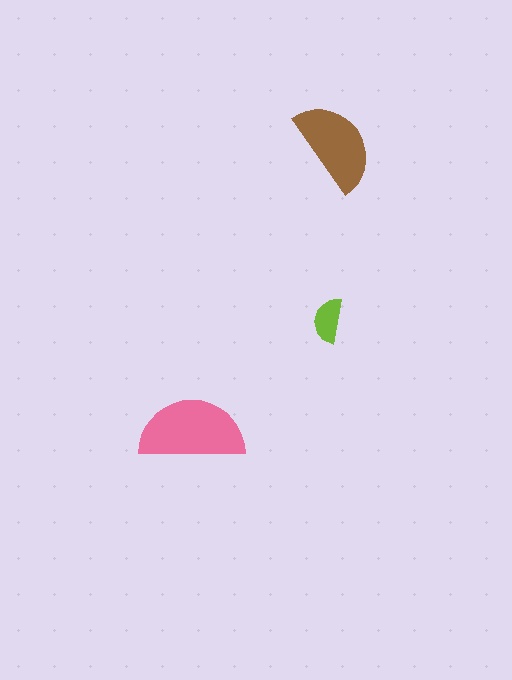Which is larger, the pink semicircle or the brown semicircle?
The pink one.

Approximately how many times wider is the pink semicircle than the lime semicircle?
About 2.5 times wider.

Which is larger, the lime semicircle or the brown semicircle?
The brown one.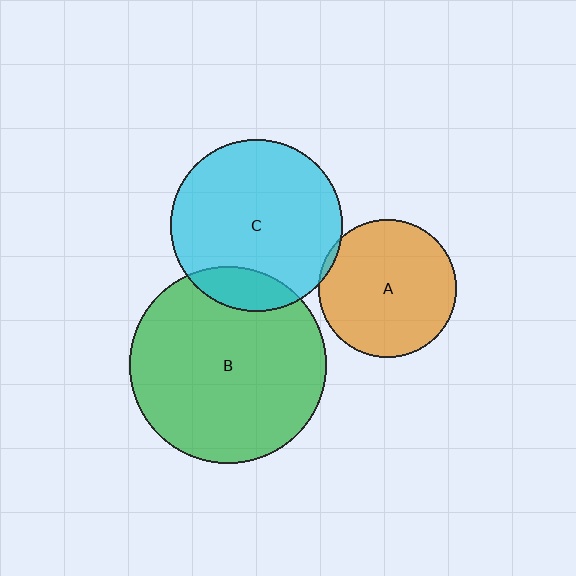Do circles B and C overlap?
Yes.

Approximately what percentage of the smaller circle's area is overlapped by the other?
Approximately 15%.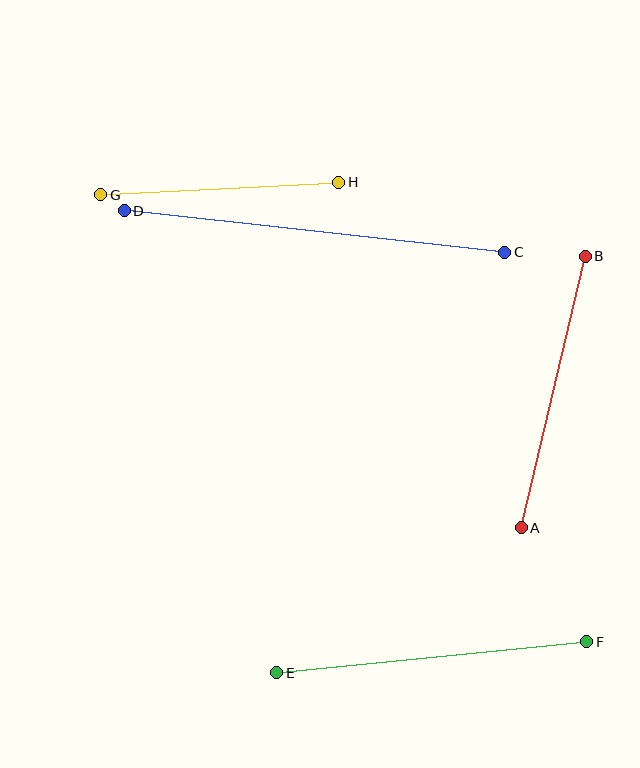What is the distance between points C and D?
The distance is approximately 383 pixels.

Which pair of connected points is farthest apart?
Points C and D are farthest apart.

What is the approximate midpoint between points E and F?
The midpoint is at approximately (432, 657) pixels.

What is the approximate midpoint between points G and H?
The midpoint is at approximately (220, 189) pixels.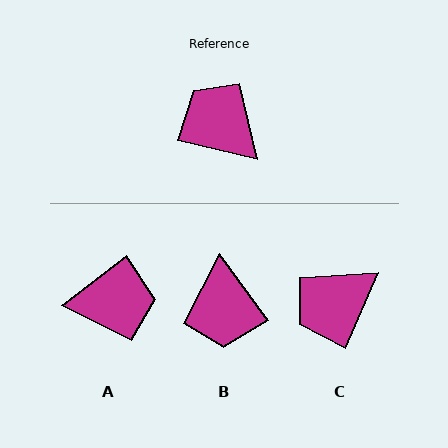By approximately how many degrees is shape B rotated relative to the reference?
Approximately 139 degrees counter-clockwise.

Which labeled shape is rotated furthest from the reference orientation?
B, about 139 degrees away.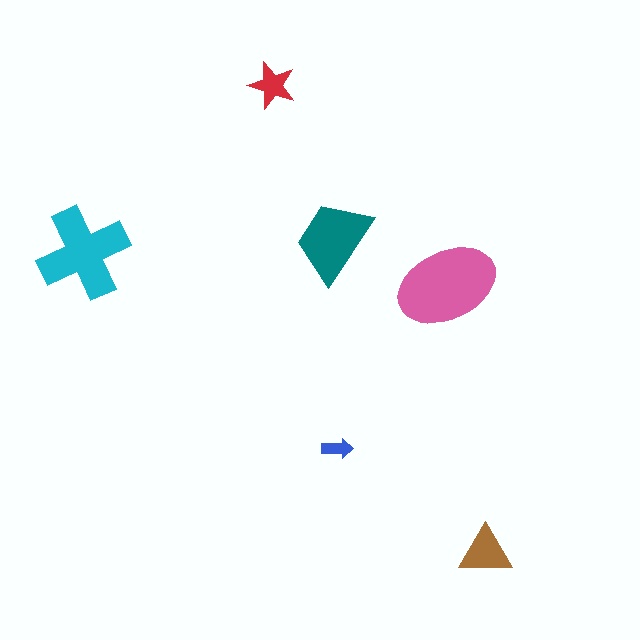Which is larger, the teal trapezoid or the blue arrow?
The teal trapezoid.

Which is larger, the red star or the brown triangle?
The brown triangle.